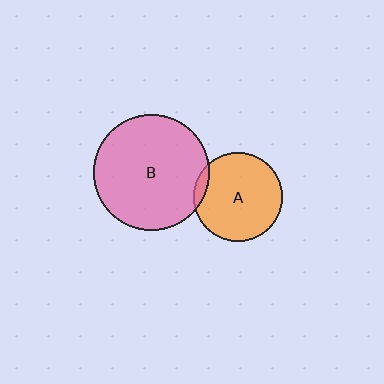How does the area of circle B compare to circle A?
Approximately 1.7 times.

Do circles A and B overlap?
Yes.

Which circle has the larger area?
Circle B (pink).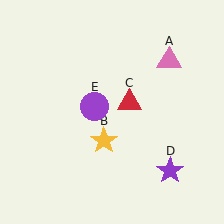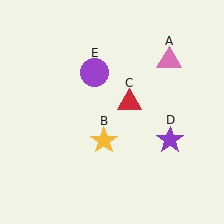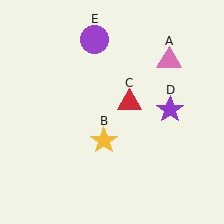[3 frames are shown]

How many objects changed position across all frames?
2 objects changed position: purple star (object D), purple circle (object E).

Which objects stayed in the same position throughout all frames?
Pink triangle (object A) and yellow star (object B) and red triangle (object C) remained stationary.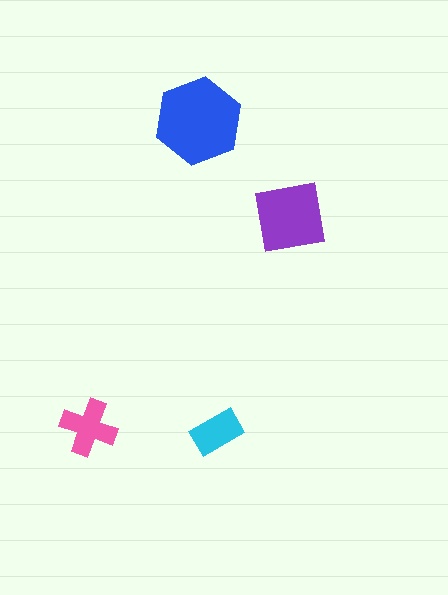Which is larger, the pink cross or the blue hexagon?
The blue hexagon.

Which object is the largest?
The blue hexagon.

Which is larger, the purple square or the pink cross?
The purple square.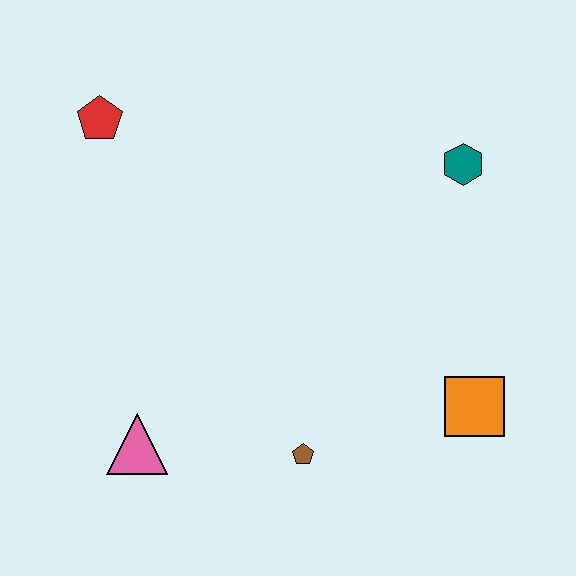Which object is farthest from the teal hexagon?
The pink triangle is farthest from the teal hexagon.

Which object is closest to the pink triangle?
The brown pentagon is closest to the pink triangle.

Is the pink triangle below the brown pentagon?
No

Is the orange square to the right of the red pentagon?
Yes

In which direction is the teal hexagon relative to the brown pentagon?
The teal hexagon is above the brown pentagon.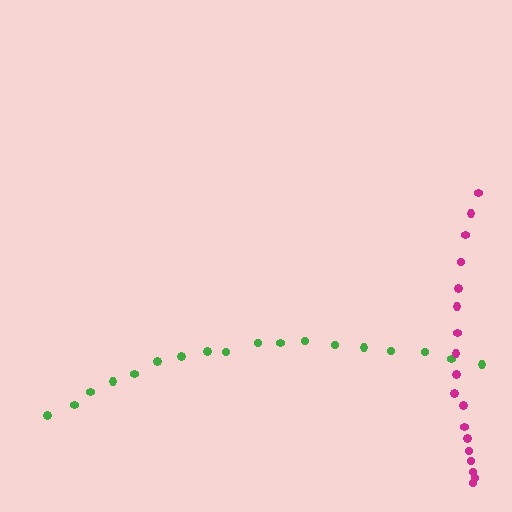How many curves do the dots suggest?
There are 2 distinct paths.